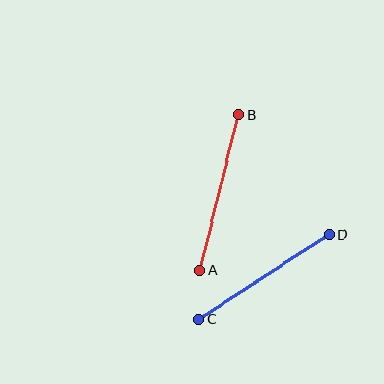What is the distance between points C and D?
The distance is approximately 155 pixels.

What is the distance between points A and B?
The distance is approximately 160 pixels.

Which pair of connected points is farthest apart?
Points A and B are farthest apart.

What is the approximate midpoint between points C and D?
The midpoint is at approximately (264, 277) pixels.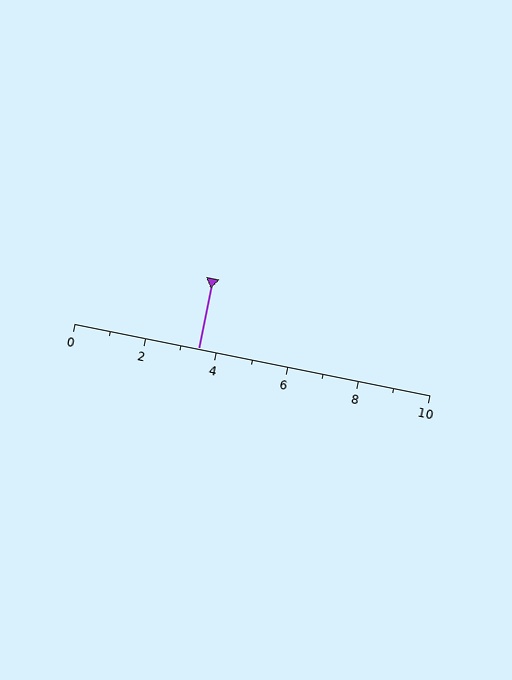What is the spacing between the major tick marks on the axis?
The major ticks are spaced 2 apart.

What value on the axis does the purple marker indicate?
The marker indicates approximately 3.5.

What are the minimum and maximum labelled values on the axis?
The axis runs from 0 to 10.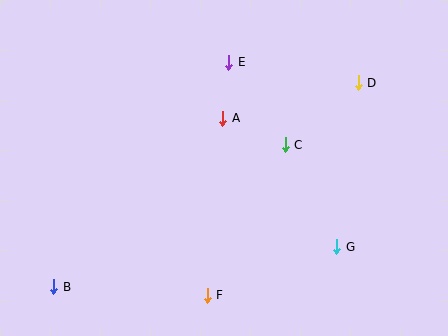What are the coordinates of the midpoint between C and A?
The midpoint between C and A is at (254, 131).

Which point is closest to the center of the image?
Point A at (223, 118) is closest to the center.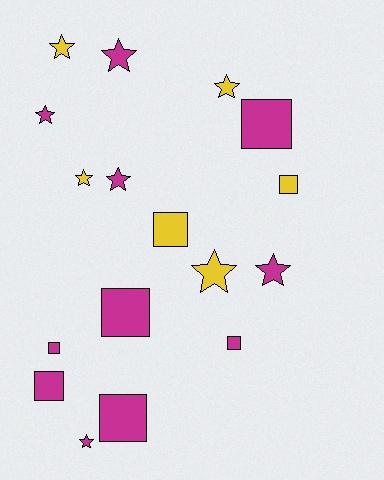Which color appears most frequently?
Magenta, with 11 objects.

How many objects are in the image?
There are 17 objects.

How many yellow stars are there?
There are 4 yellow stars.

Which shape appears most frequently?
Star, with 9 objects.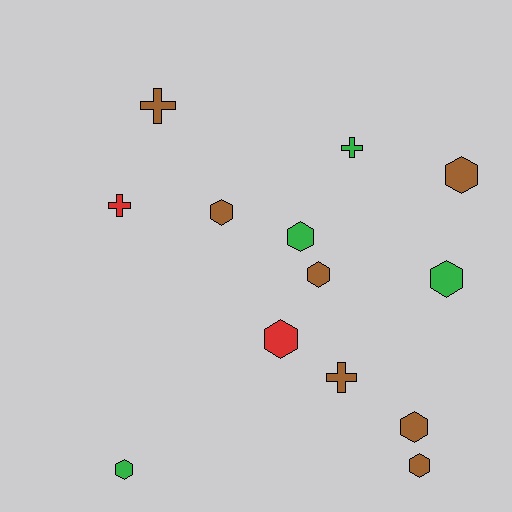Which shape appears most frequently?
Hexagon, with 9 objects.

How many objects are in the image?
There are 13 objects.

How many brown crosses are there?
There are 2 brown crosses.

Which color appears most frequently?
Brown, with 7 objects.